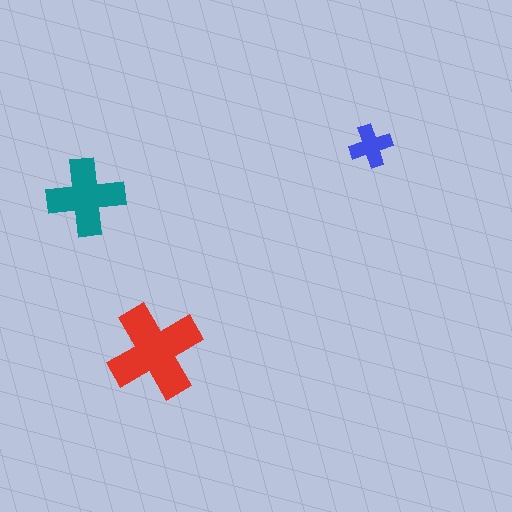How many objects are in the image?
There are 3 objects in the image.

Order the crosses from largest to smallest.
the red one, the teal one, the blue one.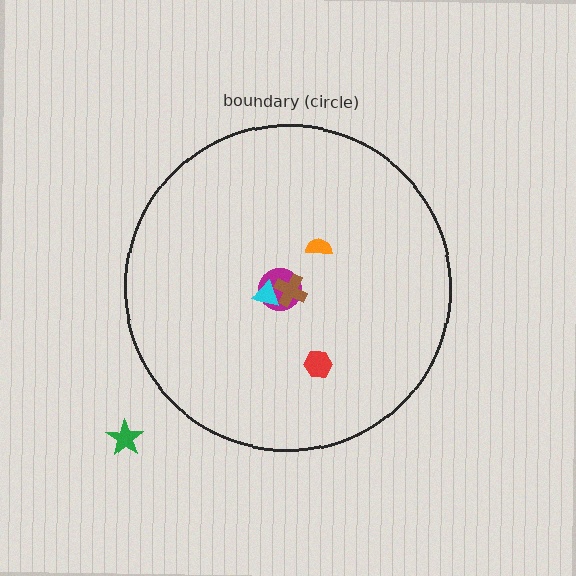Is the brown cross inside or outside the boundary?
Inside.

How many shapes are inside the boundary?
5 inside, 1 outside.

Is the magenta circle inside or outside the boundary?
Inside.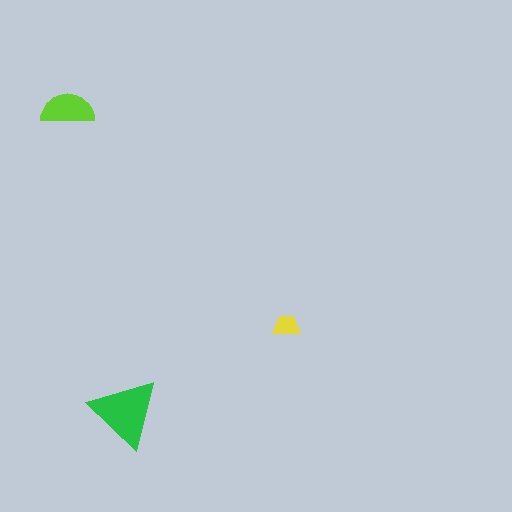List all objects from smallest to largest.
The yellow trapezoid, the lime semicircle, the green triangle.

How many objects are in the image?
There are 3 objects in the image.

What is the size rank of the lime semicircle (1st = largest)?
2nd.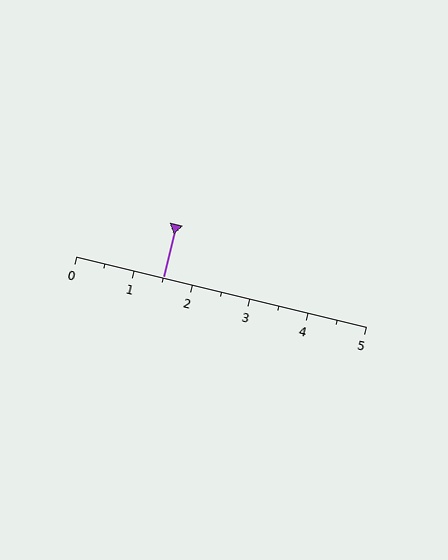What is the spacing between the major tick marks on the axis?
The major ticks are spaced 1 apart.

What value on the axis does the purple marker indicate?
The marker indicates approximately 1.5.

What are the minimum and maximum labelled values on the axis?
The axis runs from 0 to 5.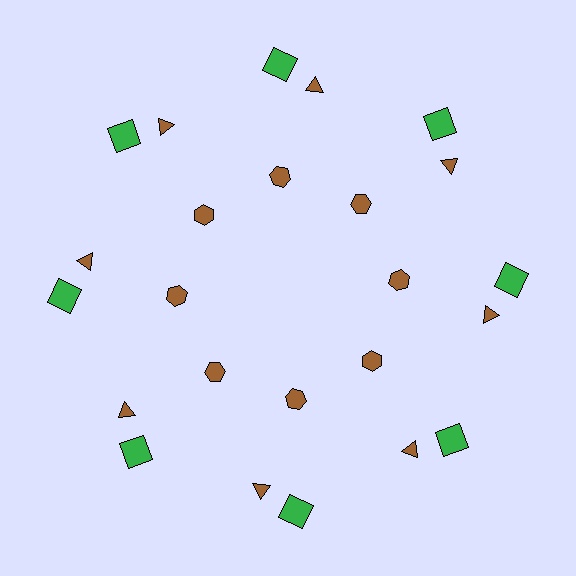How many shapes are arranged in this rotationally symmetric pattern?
There are 24 shapes, arranged in 8 groups of 3.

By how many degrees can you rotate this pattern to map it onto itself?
The pattern maps onto itself every 45 degrees of rotation.